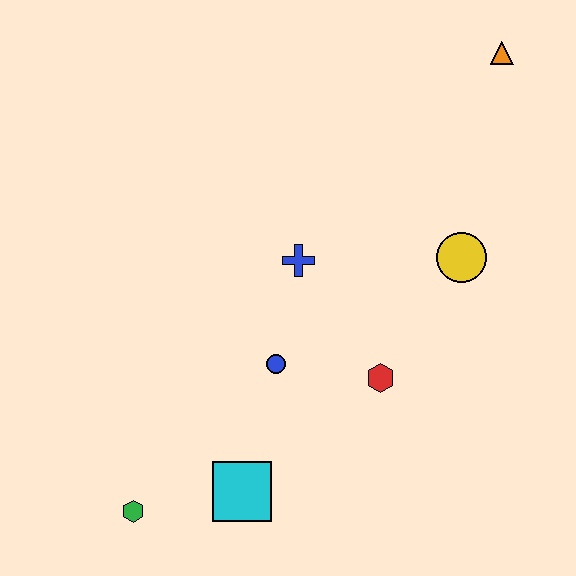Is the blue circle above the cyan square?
Yes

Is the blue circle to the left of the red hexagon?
Yes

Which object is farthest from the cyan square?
The orange triangle is farthest from the cyan square.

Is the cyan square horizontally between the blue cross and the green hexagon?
Yes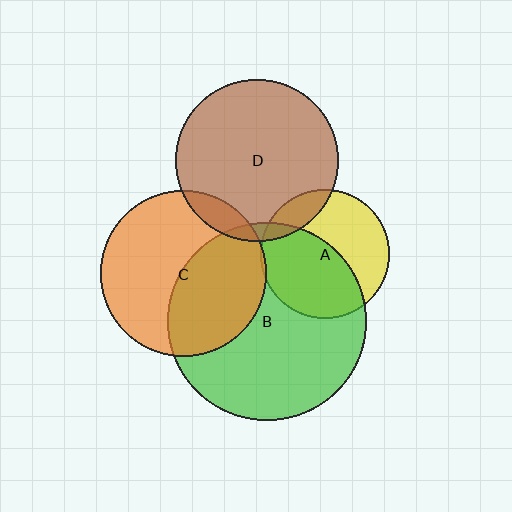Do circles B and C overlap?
Yes.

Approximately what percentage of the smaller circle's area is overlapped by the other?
Approximately 45%.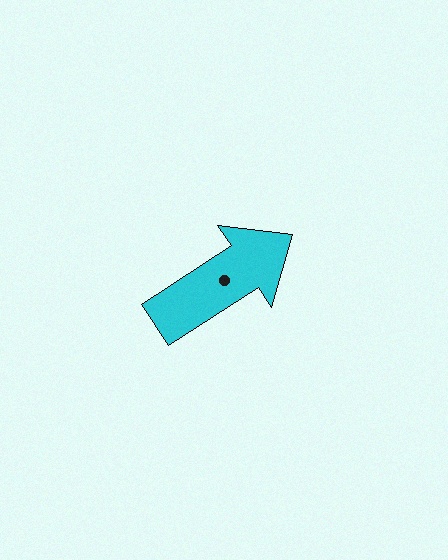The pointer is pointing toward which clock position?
Roughly 2 o'clock.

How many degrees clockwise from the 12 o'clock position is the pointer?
Approximately 57 degrees.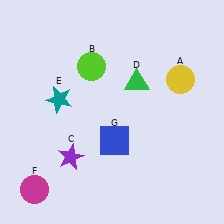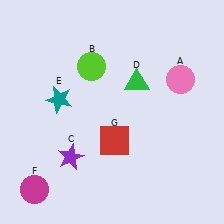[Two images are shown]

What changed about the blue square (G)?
In Image 1, G is blue. In Image 2, it changed to red.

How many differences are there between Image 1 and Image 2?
There are 2 differences between the two images.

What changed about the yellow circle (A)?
In Image 1, A is yellow. In Image 2, it changed to pink.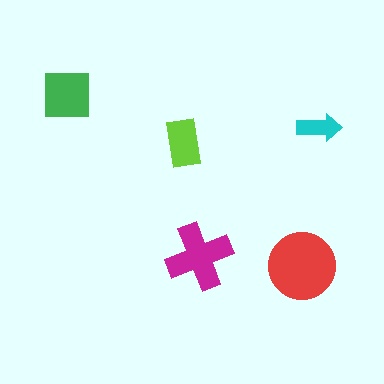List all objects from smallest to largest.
The cyan arrow, the lime rectangle, the green square, the magenta cross, the red circle.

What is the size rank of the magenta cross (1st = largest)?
2nd.